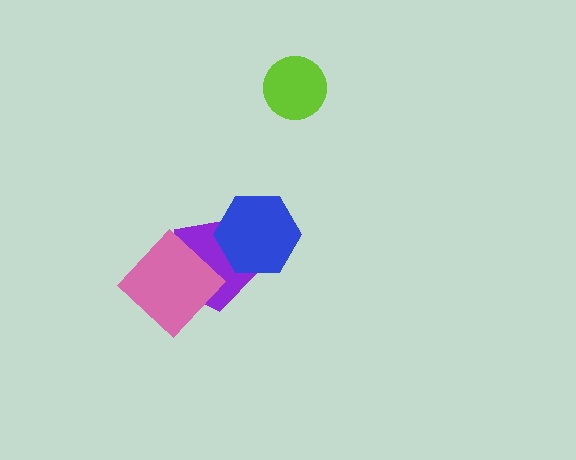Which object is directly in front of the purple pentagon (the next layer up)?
The blue hexagon is directly in front of the purple pentagon.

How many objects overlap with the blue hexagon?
1 object overlaps with the blue hexagon.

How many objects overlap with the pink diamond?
1 object overlaps with the pink diamond.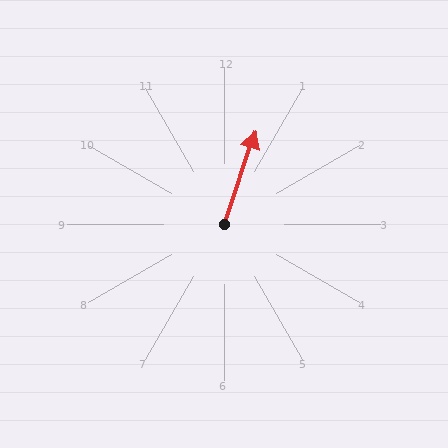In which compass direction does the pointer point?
North.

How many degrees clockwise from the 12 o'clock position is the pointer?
Approximately 19 degrees.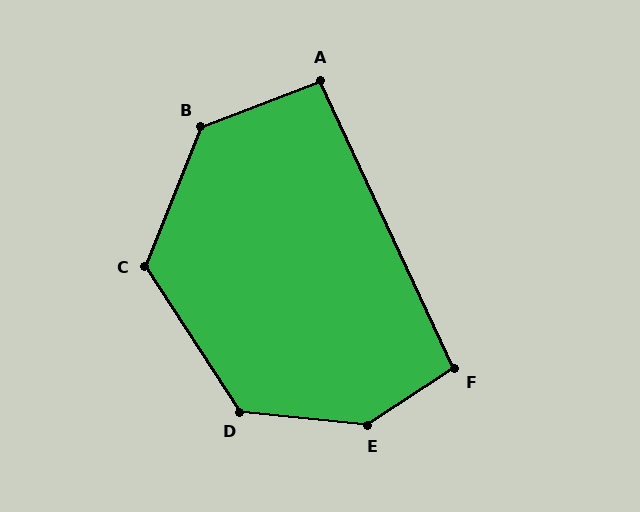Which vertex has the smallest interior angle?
A, at approximately 94 degrees.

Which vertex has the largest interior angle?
E, at approximately 141 degrees.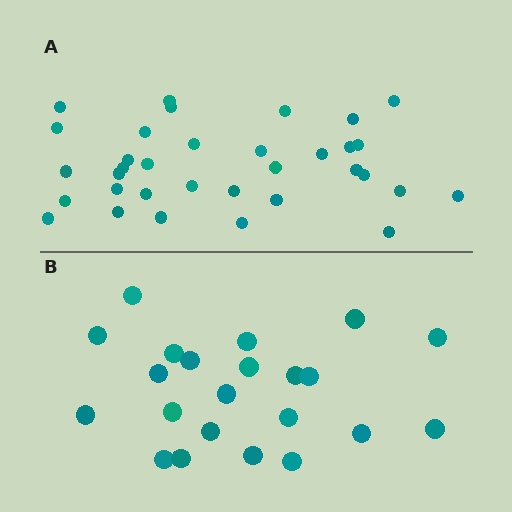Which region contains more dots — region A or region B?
Region A (the top region) has more dots.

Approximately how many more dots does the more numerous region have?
Region A has roughly 12 or so more dots than region B.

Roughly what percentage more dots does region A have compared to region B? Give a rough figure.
About 55% more.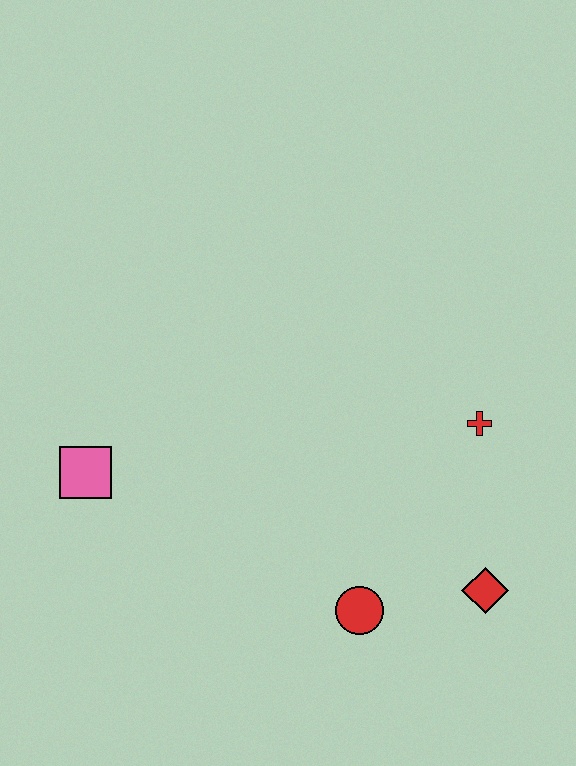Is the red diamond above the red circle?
Yes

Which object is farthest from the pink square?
The red diamond is farthest from the pink square.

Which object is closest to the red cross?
The red diamond is closest to the red cross.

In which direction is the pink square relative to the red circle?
The pink square is to the left of the red circle.